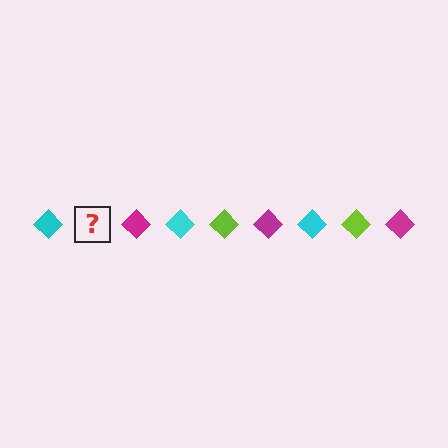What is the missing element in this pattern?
The missing element is a lime diamond.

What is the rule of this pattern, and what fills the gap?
The rule is that the pattern cycles through cyan, lime, magenta diamonds. The gap should be filled with a lime diamond.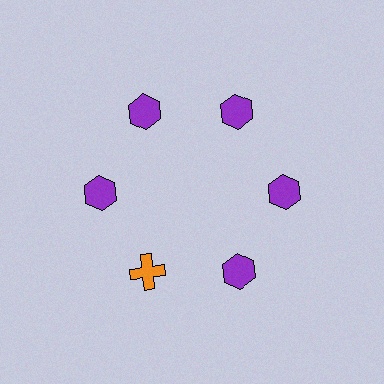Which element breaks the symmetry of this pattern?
The orange cross at roughly the 7 o'clock position breaks the symmetry. All other shapes are purple hexagons.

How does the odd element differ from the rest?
It differs in both color (orange instead of purple) and shape (cross instead of hexagon).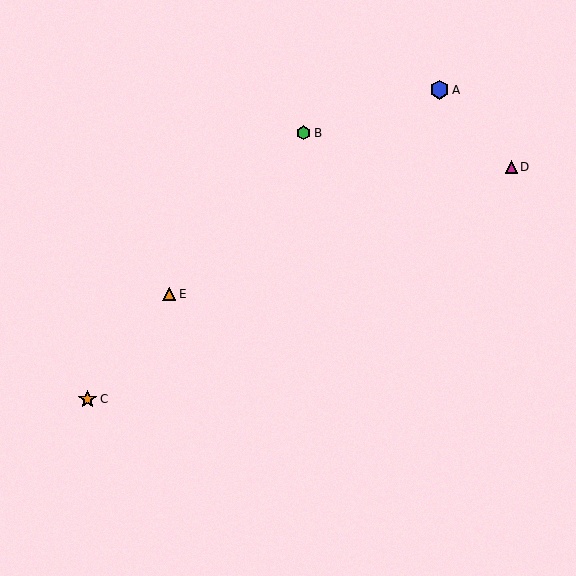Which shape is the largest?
The blue hexagon (labeled A) is the largest.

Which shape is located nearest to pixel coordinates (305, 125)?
The green hexagon (labeled B) at (304, 133) is nearest to that location.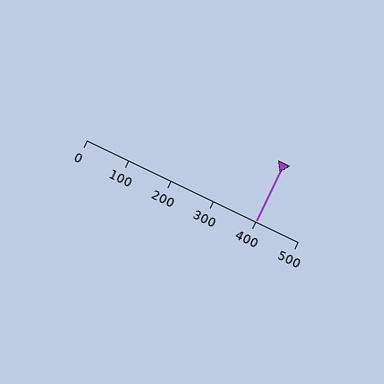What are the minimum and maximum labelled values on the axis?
The axis runs from 0 to 500.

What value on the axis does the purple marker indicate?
The marker indicates approximately 400.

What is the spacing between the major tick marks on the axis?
The major ticks are spaced 100 apart.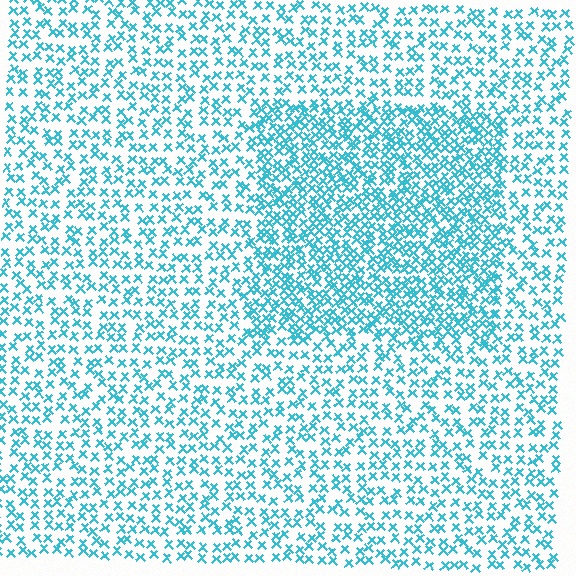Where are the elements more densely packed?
The elements are more densely packed inside the rectangle boundary.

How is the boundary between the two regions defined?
The boundary is defined by a change in element density (approximately 1.9x ratio). All elements are the same color, size, and shape.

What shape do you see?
I see a rectangle.